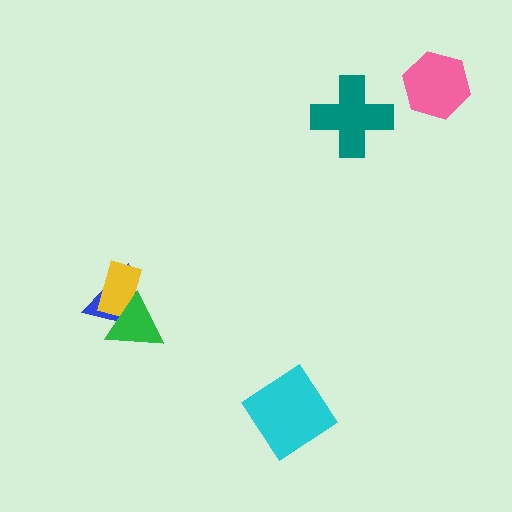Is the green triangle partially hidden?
No, no other shape covers it.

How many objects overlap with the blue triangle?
2 objects overlap with the blue triangle.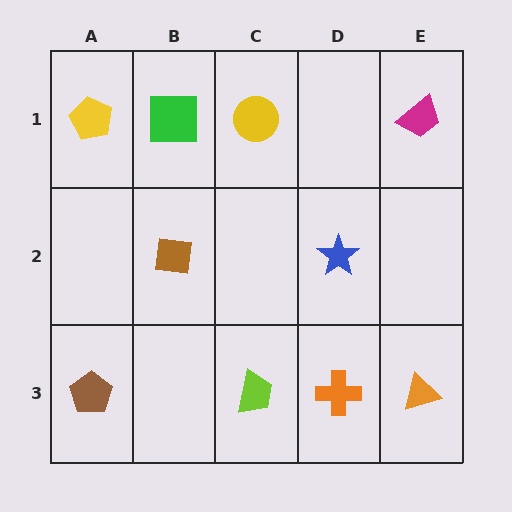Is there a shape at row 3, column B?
No, that cell is empty.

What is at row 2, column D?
A blue star.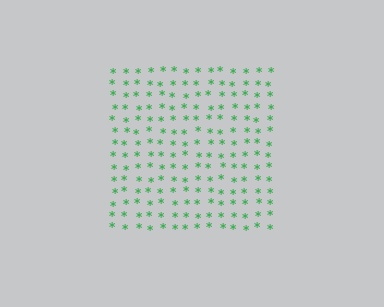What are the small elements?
The small elements are asterisks.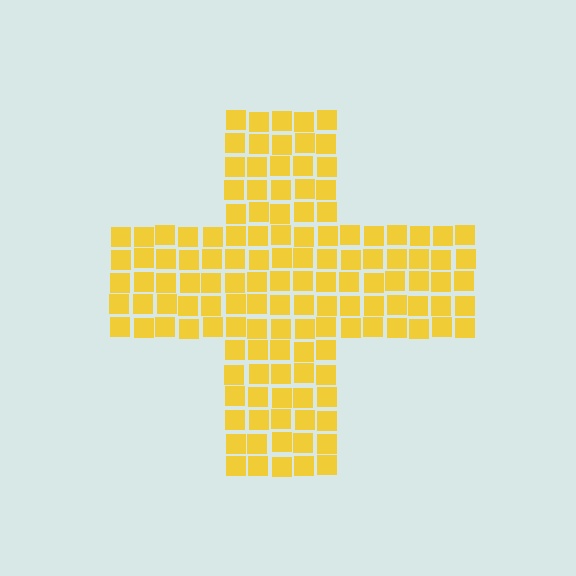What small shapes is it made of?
It is made of small squares.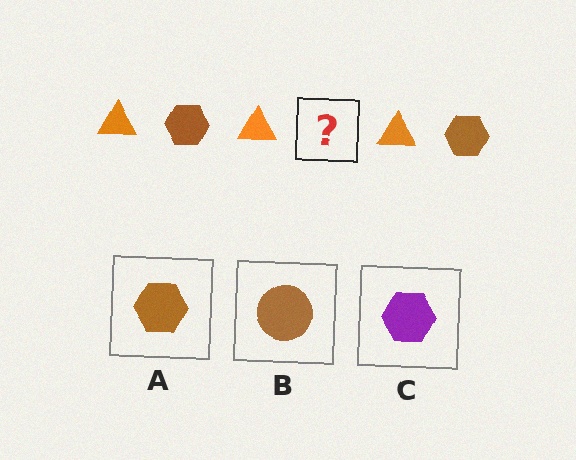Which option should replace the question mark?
Option A.